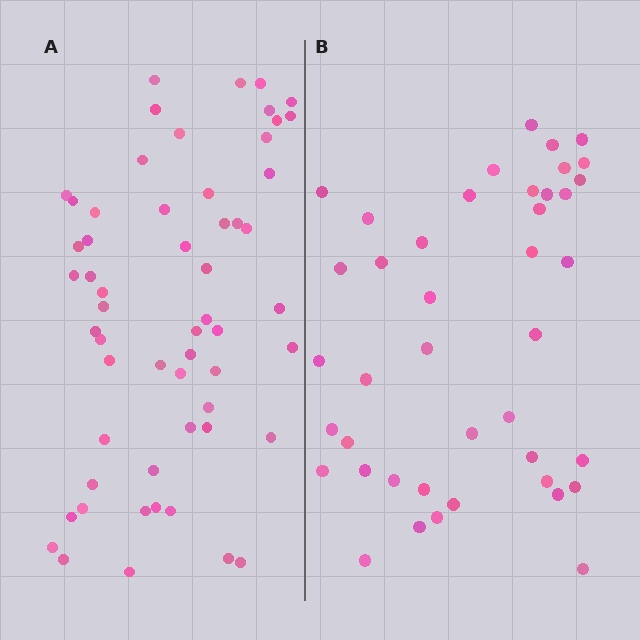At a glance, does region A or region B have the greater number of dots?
Region A (the left region) has more dots.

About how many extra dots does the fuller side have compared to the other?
Region A has approximately 15 more dots than region B.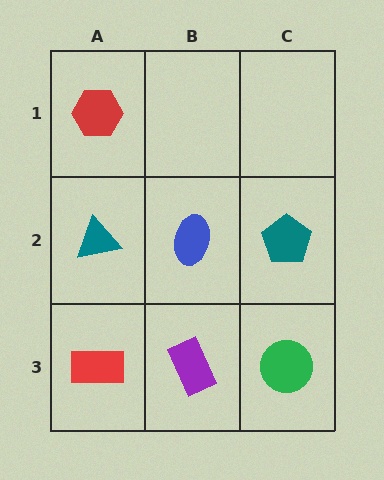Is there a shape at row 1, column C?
No, that cell is empty.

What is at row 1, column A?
A red hexagon.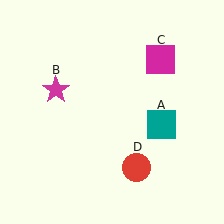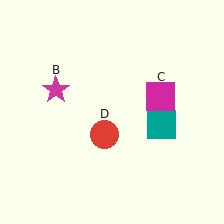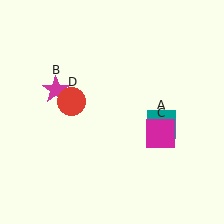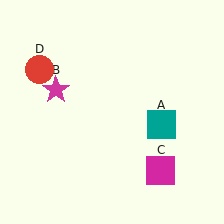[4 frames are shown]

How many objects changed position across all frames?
2 objects changed position: magenta square (object C), red circle (object D).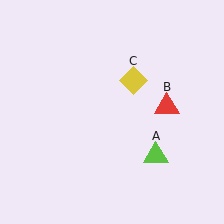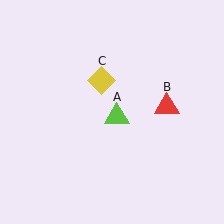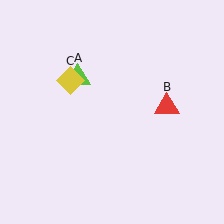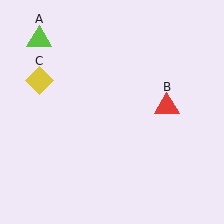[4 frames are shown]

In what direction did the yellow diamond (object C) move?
The yellow diamond (object C) moved left.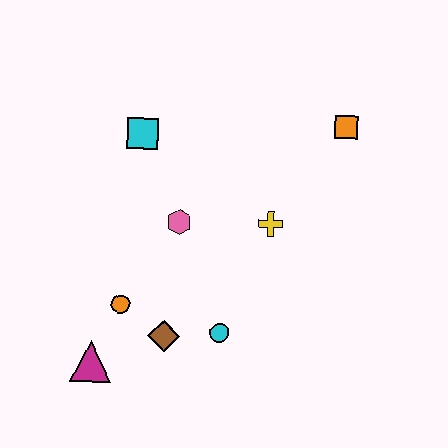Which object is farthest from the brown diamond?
The orange square is farthest from the brown diamond.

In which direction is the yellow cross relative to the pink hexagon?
The yellow cross is to the right of the pink hexagon.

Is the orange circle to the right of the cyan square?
No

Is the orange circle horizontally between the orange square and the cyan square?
No